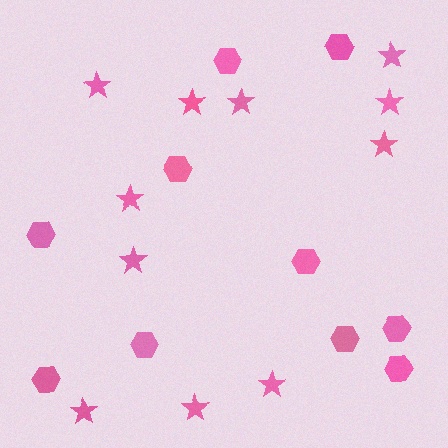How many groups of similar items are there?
There are 2 groups: one group of hexagons (10) and one group of stars (11).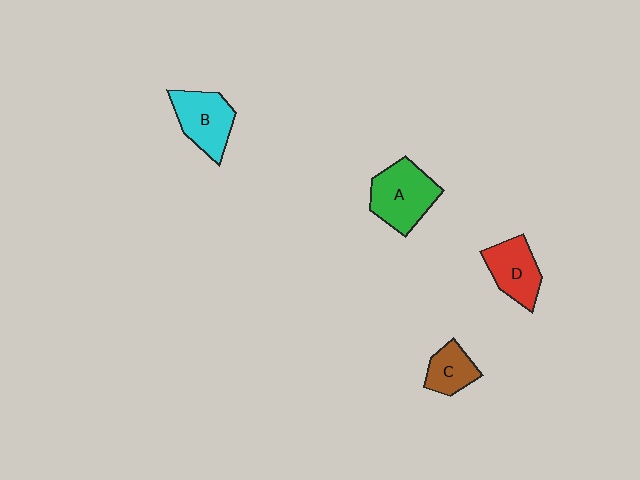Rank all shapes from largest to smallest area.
From largest to smallest: A (green), B (cyan), D (red), C (brown).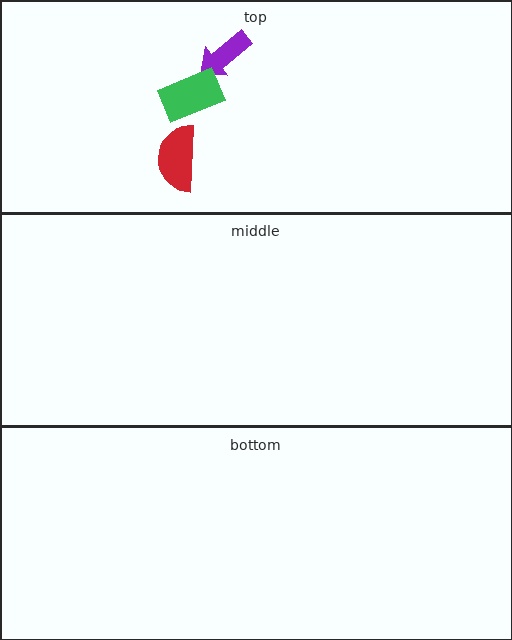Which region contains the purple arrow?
The top region.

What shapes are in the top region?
The purple arrow, the green rectangle, the red semicircle.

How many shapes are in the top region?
3.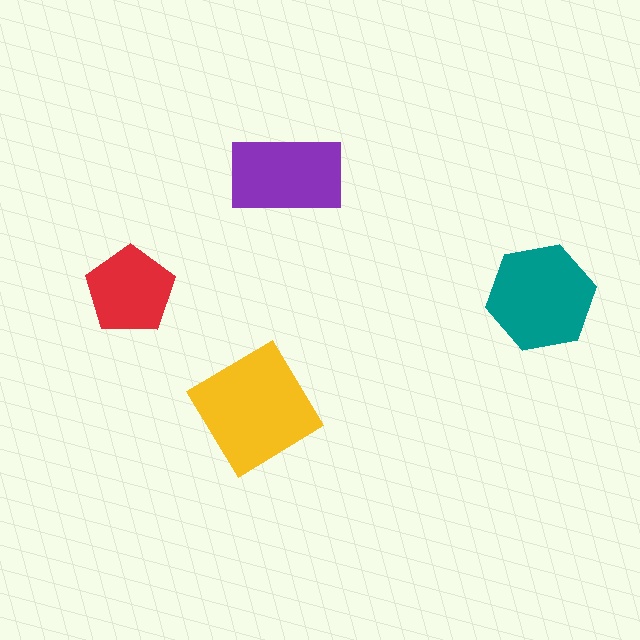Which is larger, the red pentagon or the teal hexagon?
The teal hexagon.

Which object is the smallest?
The red pentagon.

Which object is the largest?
The yellow diamond.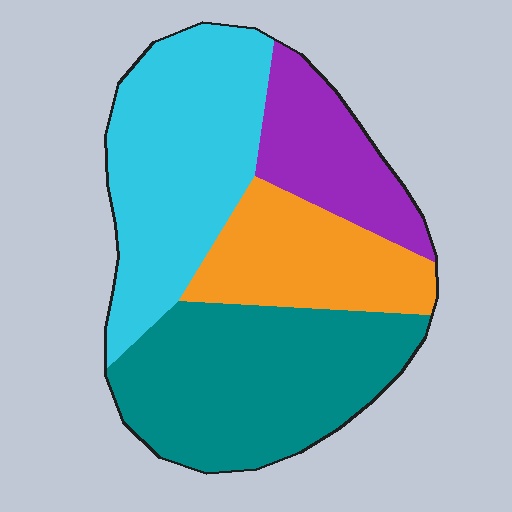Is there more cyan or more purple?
Cyan.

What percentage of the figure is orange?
Orange takes up less than a quarter of the figure.